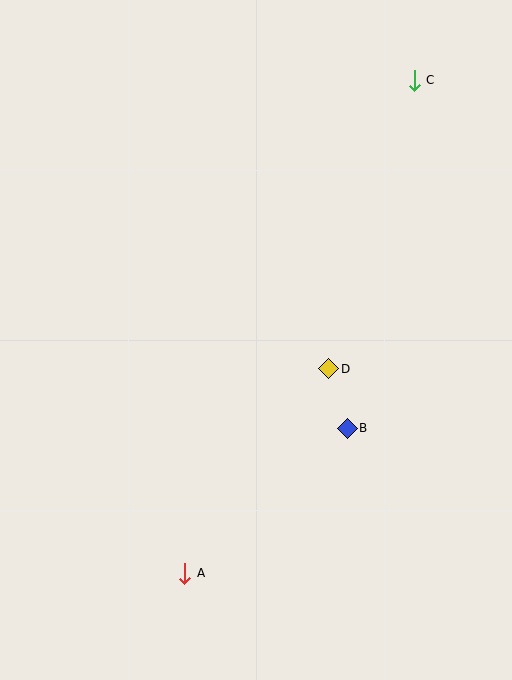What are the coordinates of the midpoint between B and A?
The midpoint between B and A is at (266, 501).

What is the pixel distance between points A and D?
The distance between A and D is 250 pixels.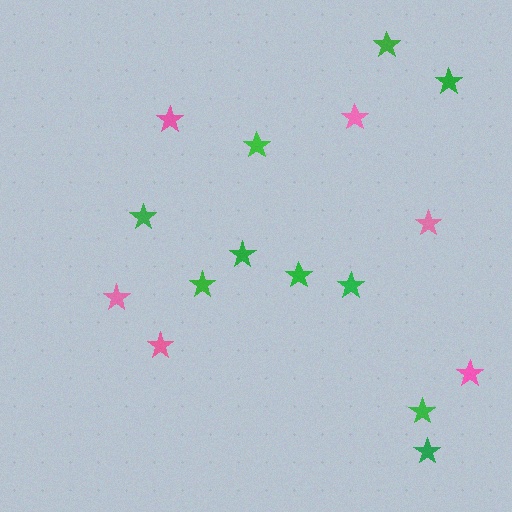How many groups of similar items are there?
There are 2 groups: one group of pink stars (6) and one group of green stars (10).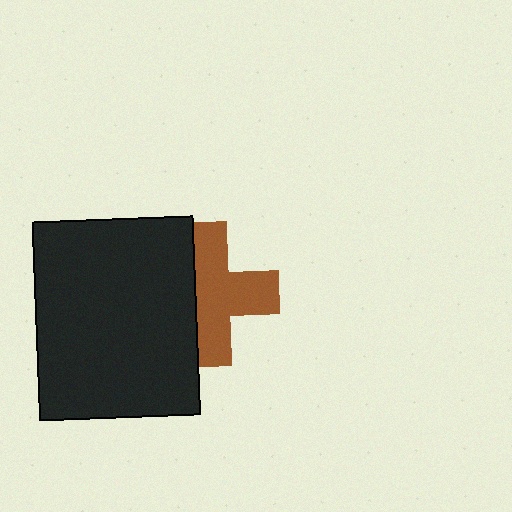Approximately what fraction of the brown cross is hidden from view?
Roughly 37% of the brown cross is hidden behind the black rectangle.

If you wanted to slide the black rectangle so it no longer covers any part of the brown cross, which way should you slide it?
Slide it left — that is the most direct way to separate the two shapes.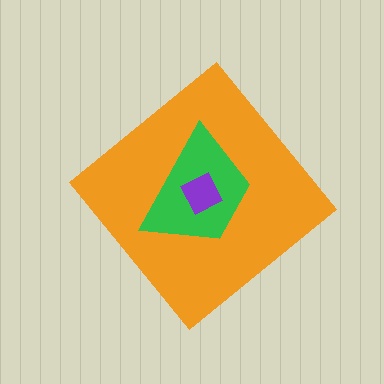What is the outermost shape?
The orange diamond.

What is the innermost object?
The purple square.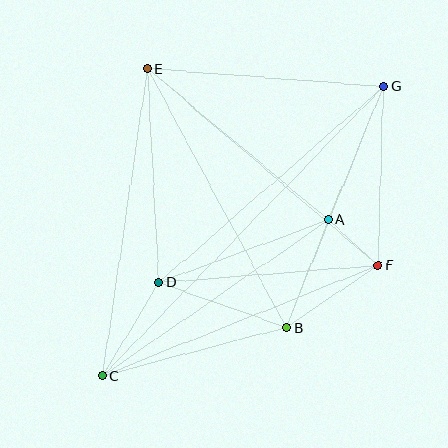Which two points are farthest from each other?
Points C and G are farthest from each other.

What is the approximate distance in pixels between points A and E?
The distance between A and E is approximately 236 pixels.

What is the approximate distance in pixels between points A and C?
The distance between A and C is approximately 275 pixels.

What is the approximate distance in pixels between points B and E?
The distance between B and E is approximately 294 pixels.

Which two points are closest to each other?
Points A and F are closest to each other.